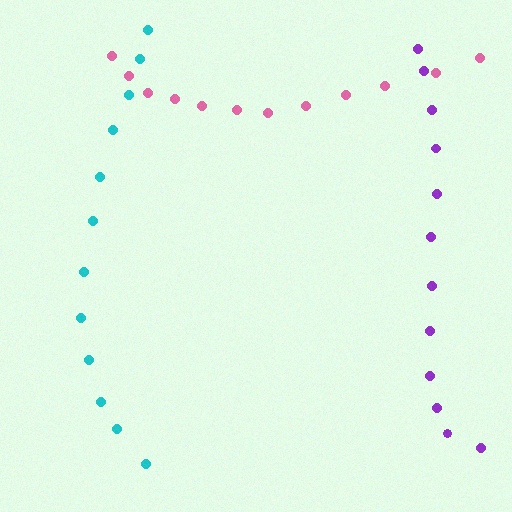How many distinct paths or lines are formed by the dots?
There are 3 distinct paths.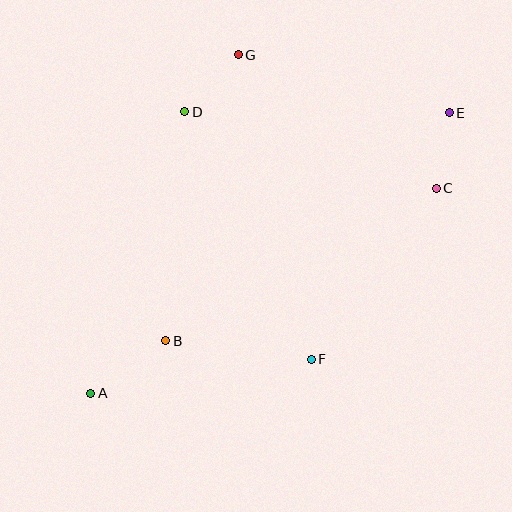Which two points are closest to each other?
Points C and E are closest to each other.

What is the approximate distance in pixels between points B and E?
The distance between B and E is approximately 364 pixels.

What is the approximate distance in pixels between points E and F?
The distance between E and F is approximately 283 pixels.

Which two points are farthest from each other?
Points A and E are farthest from each other.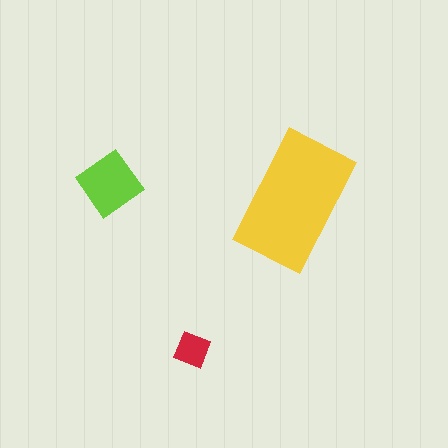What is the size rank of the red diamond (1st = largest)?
3rd.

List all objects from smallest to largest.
The red diamond, the lime diamond, the yellow rectangle.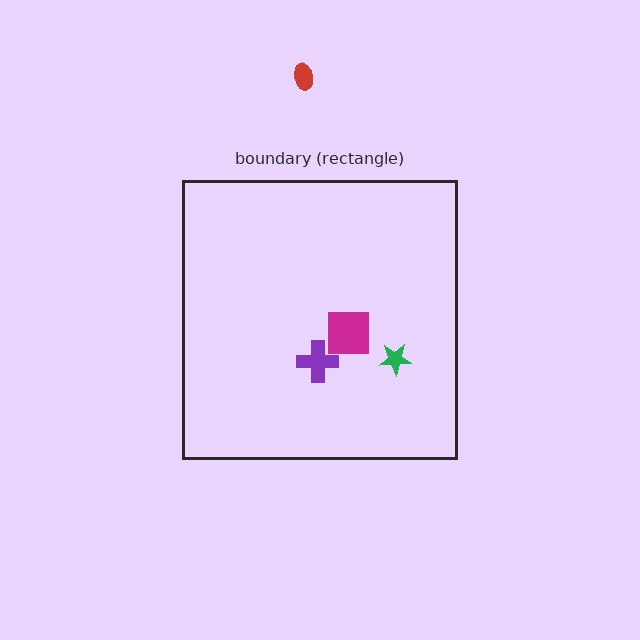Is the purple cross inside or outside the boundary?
Inside.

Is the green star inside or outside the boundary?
Inside.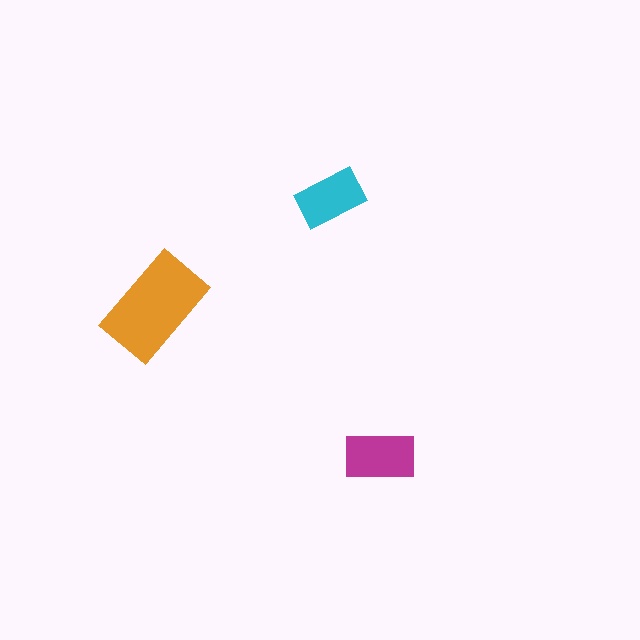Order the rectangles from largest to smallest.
the orange one, the magenta one, the cyan one.